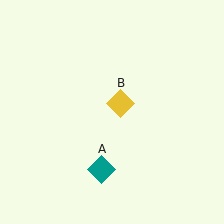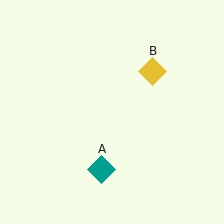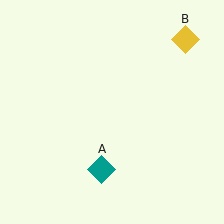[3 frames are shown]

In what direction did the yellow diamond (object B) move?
The yellow diamond (object B) moved up and to the right.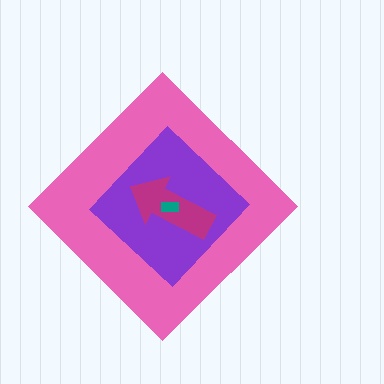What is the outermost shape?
The pink diamond.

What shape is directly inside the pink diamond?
The purple diamond.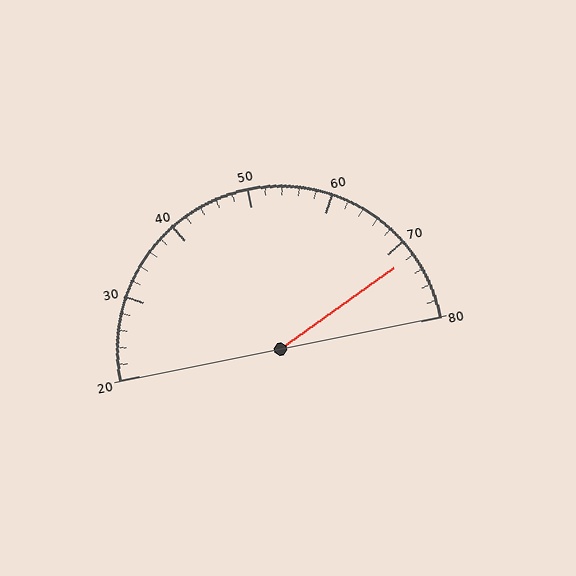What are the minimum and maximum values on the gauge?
The gauge ranges from 20 to 80.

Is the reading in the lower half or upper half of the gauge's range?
The reading is in the upper half of the range (20 to 80).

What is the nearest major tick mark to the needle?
The nearest major tick mark is 70.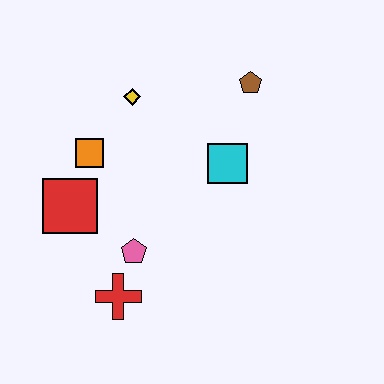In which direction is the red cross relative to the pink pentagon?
The red cross is below the pink pentagon.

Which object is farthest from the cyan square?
The red cross is farthest from the cyan square.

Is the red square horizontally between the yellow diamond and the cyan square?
No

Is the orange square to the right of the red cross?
No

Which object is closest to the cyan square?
The brown pentagon is closest to the cyan square.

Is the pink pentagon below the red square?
Yes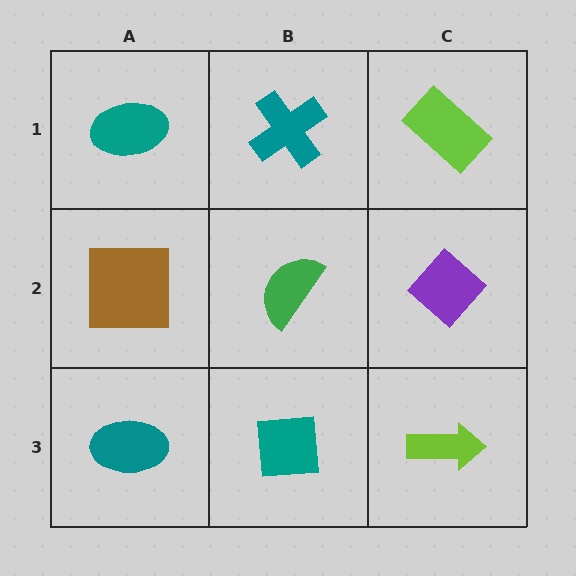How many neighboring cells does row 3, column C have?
2.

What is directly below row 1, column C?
A purple diamond.